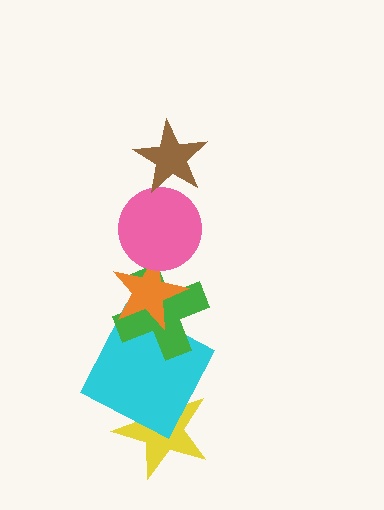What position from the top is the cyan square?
The cyan square is 5th from the top.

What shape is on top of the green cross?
The orange star is on top of the green cross.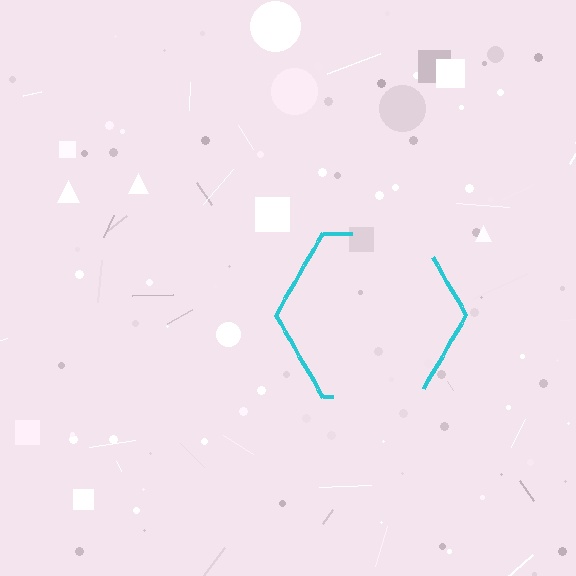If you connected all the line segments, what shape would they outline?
They would outline a hexagon.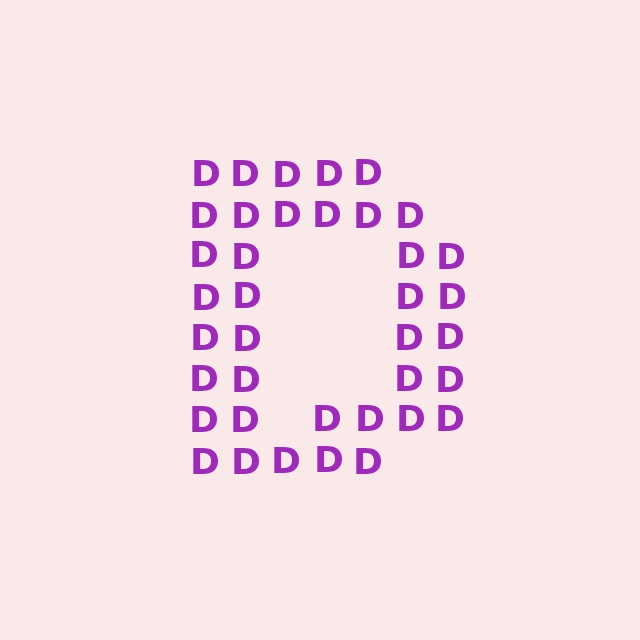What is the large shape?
The large shape is the letter D.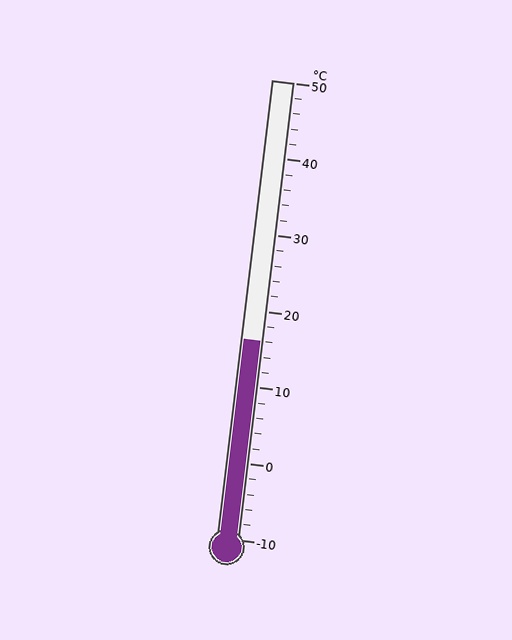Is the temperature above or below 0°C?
The temperature is above 0°C.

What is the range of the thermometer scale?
The thermometer scale ranges from -10°C to 50°C.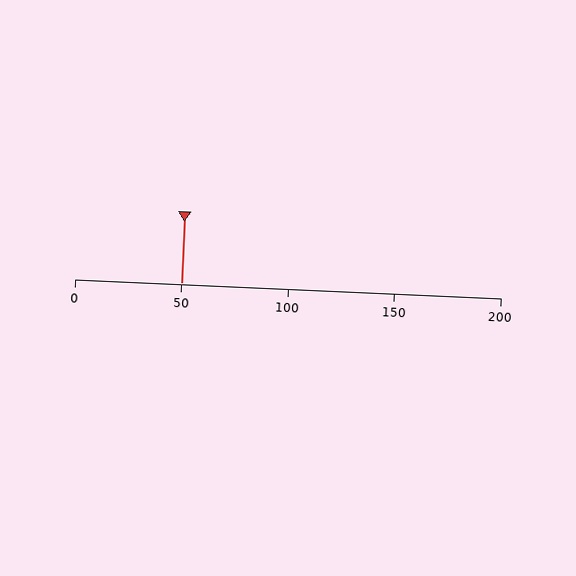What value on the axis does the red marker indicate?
The marker indicates approximately 50.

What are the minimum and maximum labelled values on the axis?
The axis runs from 0 to 200.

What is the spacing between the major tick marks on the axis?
The major ticks are spaced 50 apart.